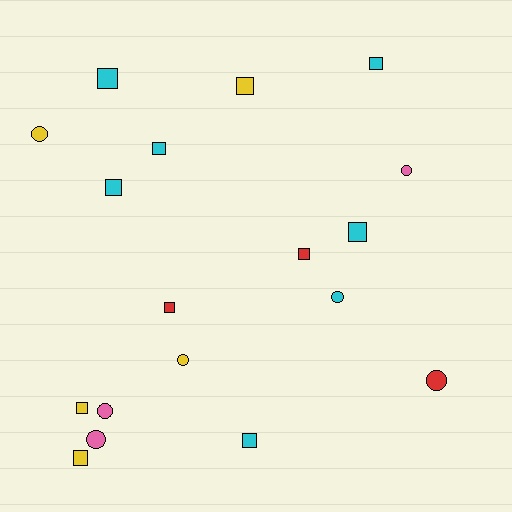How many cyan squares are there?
There are 6 cyan squares.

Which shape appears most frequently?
Square, with 11 objects.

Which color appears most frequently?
Cyan, with 7 objects.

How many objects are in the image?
There are 18 objects.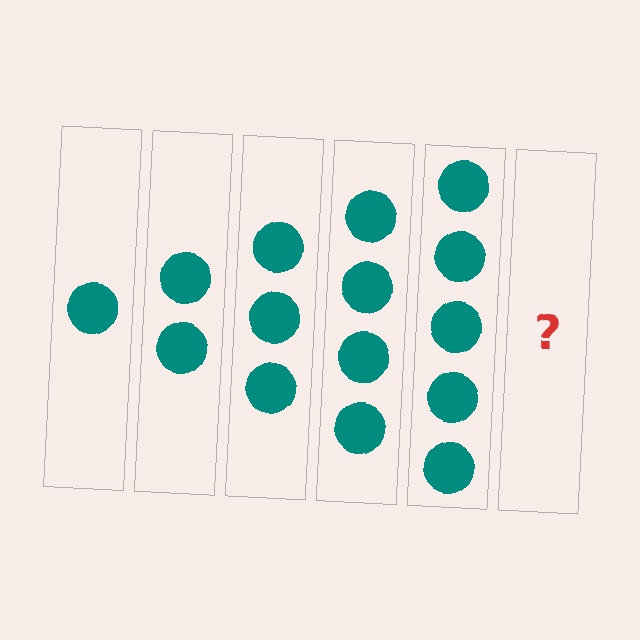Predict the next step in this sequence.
The next step is 6 circles.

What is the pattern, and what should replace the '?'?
The pattern is that each step adds one more circle. The '?' should be 6 circles.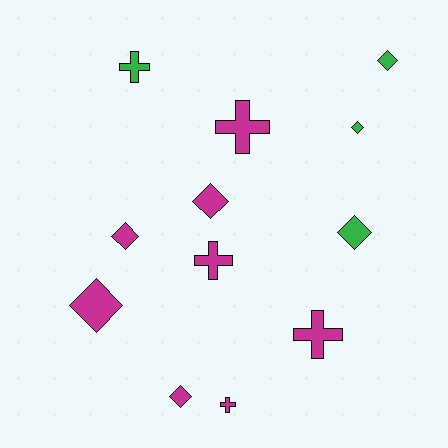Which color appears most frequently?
Magenta, with 8 objects.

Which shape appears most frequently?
Diamond, with 7 objects.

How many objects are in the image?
There are 12 objects.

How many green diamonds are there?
There are 3 green diamonds.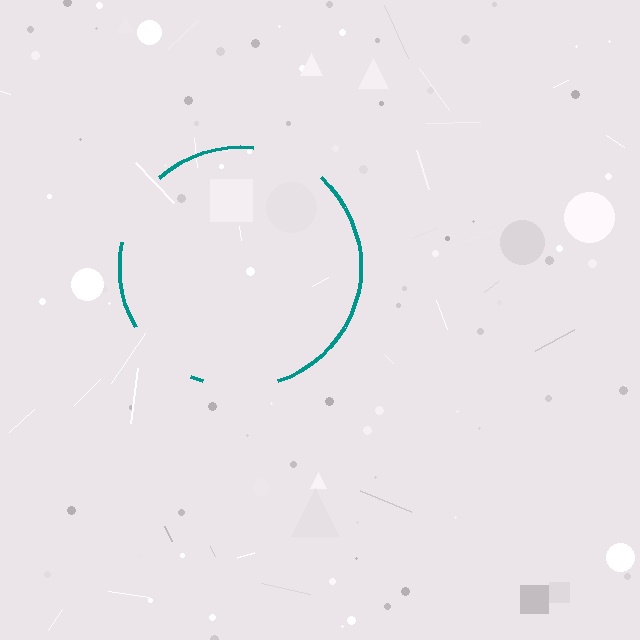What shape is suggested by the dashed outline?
The dashed outline suggests a circle.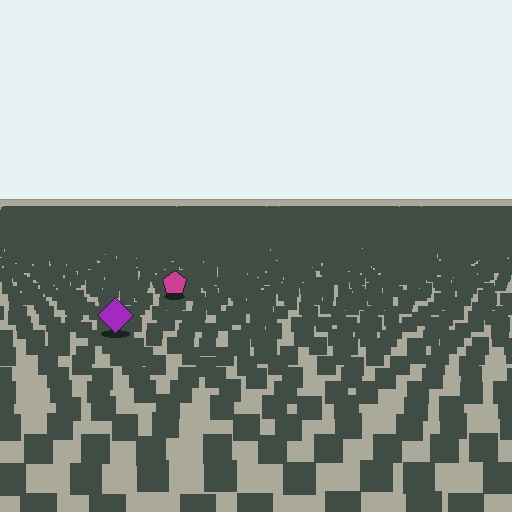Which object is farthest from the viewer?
The magenta pentagon is farthest from the viewer. It appears smaller and the ground texture around it is denser.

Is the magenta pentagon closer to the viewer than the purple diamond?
No. The purple diamond is closer — you can tell from the texture gradient: the ground texture is coarser near it.